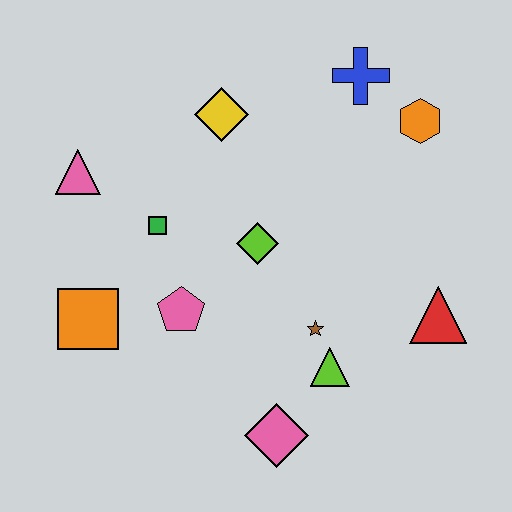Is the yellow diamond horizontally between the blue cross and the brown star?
No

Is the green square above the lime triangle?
Yes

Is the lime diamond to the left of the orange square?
No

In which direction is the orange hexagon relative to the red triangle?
The orange hexagon is above the red triangle.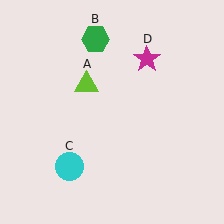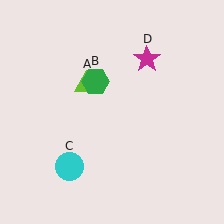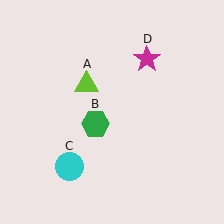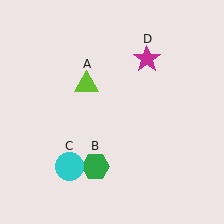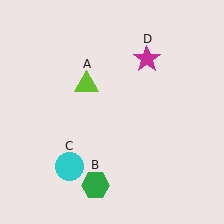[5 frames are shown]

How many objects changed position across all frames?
1 object changed position: green hexagon (object B).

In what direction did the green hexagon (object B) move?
The green hexagon (object B) moved down.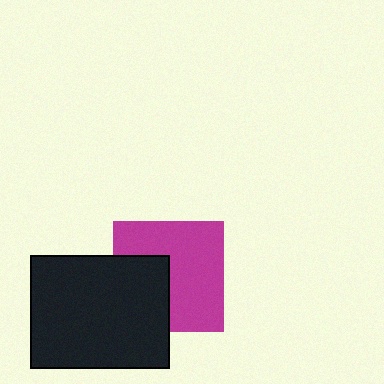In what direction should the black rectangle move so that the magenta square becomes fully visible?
The black rectangle should move left. That is the shortest direction to clear the overlap and leave the magenta square fully visible.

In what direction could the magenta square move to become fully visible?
The magenta square could move right. That would shift it out from behind the black rectangle entirely.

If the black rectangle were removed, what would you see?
You would see the complete magenta square.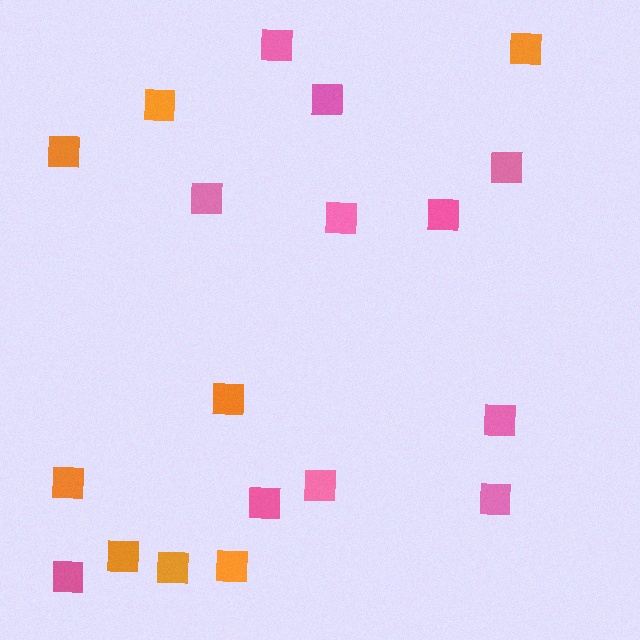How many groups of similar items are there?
There are 2 groups: one group of pink squares (11) and one group of orange squares (8).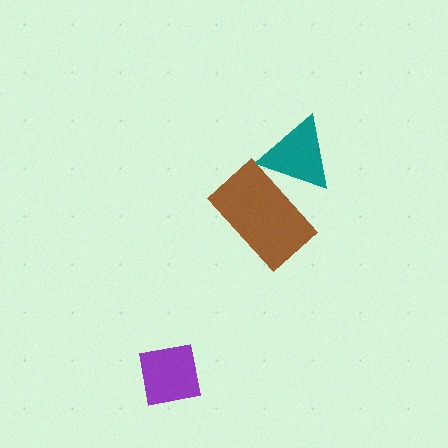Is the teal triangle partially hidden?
Yes, it is partially covered by another shape.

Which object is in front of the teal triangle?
The brown rectangle is in front of the teal triangle.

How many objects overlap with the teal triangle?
1 object overlaps with the teal triangle.